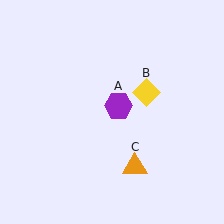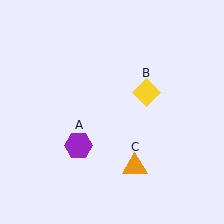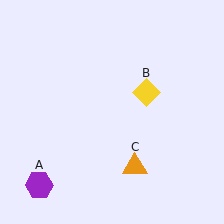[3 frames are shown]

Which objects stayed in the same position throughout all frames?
Yellow diamond (object B) and orange triangle (object C) remained stationary.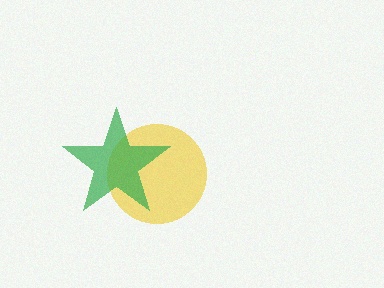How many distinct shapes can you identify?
There are 2 distinct shapes: a yellow circle, a green star.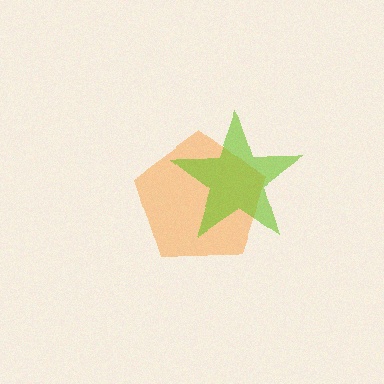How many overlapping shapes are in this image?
There are 2 overlapping shapes in the image.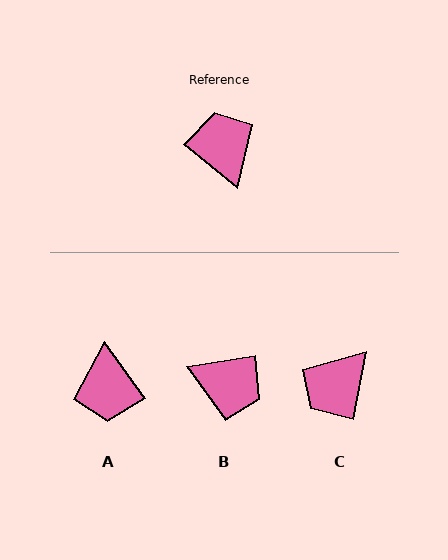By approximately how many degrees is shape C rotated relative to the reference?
Approximately 119 degrees counter-clockwise.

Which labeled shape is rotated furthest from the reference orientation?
A, about 165 degrees away.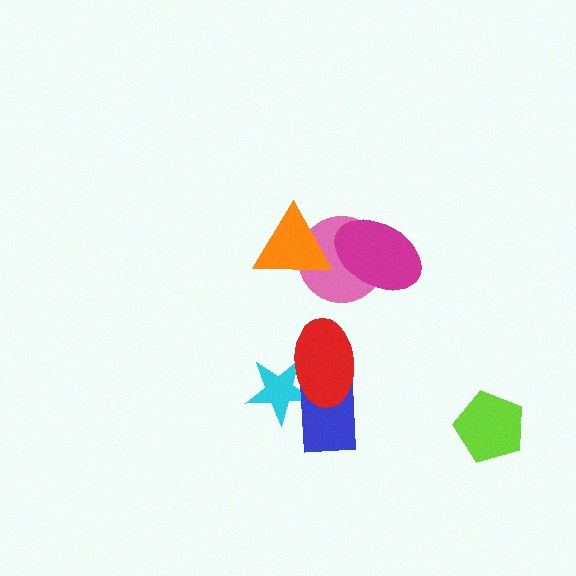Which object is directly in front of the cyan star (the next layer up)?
The blue rectangle is directly in front of the cyan star.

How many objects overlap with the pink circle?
2 objects overlap with the pink circle.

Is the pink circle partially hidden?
Yes, it is partially covered by another shape.